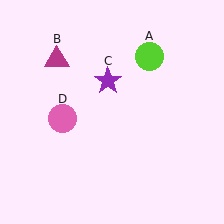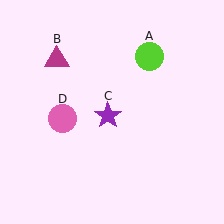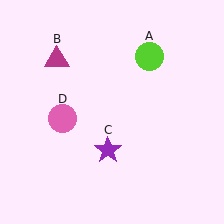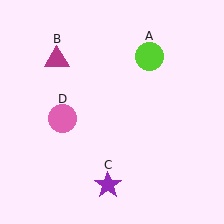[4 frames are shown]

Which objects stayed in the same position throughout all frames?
Lime circle (object A) and magenta triangle (object B) and pink circle (object D) remained stationary.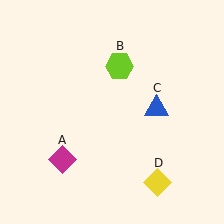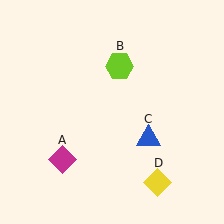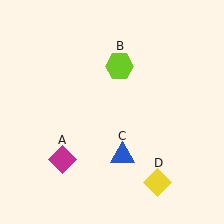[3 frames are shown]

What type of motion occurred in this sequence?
The blue triangle (object C) rotated clockwise around the center of the scene.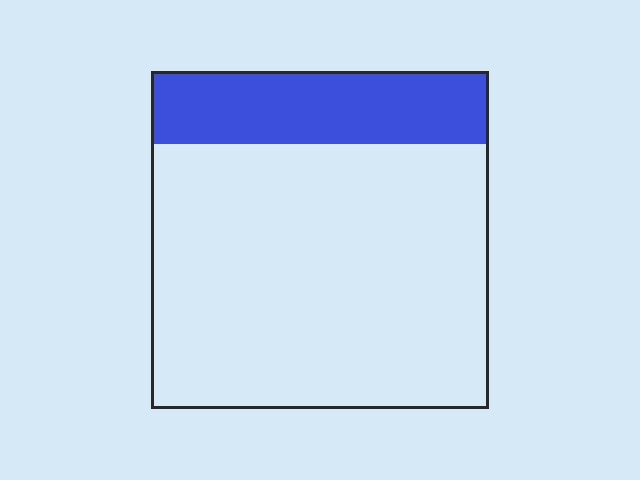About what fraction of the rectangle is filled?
About one fifth (1/5).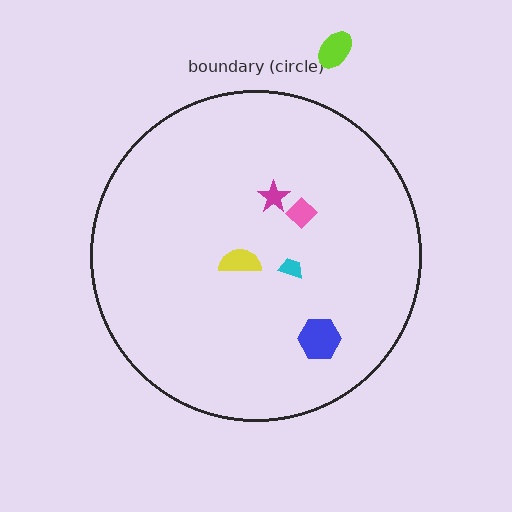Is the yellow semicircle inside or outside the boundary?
Inside.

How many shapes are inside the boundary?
5 inside, 1 outside.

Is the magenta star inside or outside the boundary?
Inside.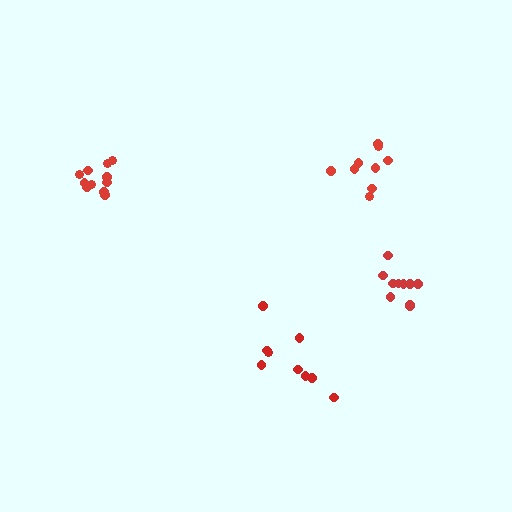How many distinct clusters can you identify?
There are 4 distinct clusters.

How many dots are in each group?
Group 1: 9 dots, Group 2: 10 dots, Group 3: 11 dots, Group 4: 9 dots (39 total).